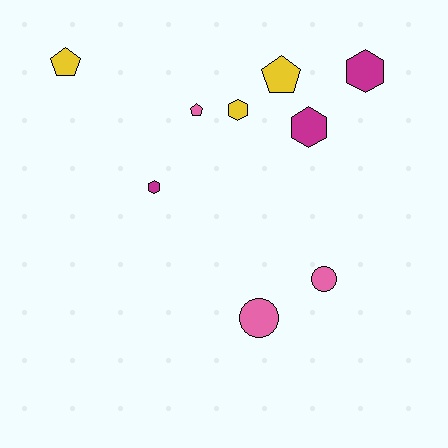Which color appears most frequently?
Magenta, with 3 objects.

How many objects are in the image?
There are 9 objects.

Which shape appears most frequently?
Hexagon, with 4 objects.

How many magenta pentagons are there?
There are no magenta pentagons.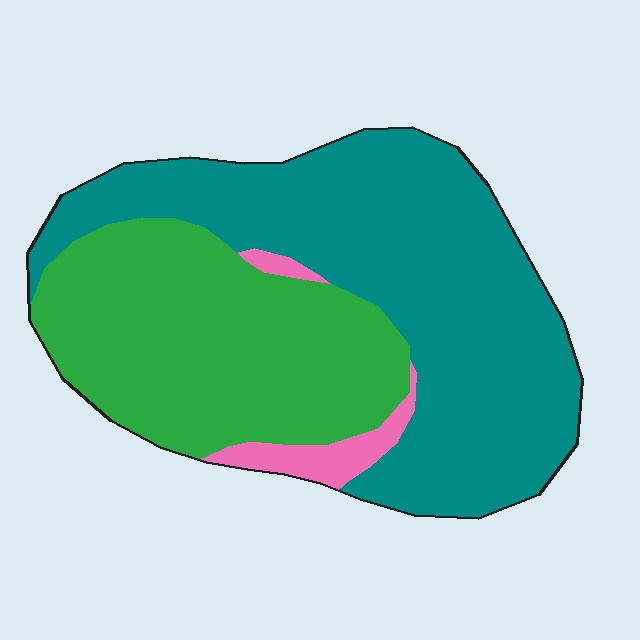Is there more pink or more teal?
Teal.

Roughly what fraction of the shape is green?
Green covers roughly 40% of the shape.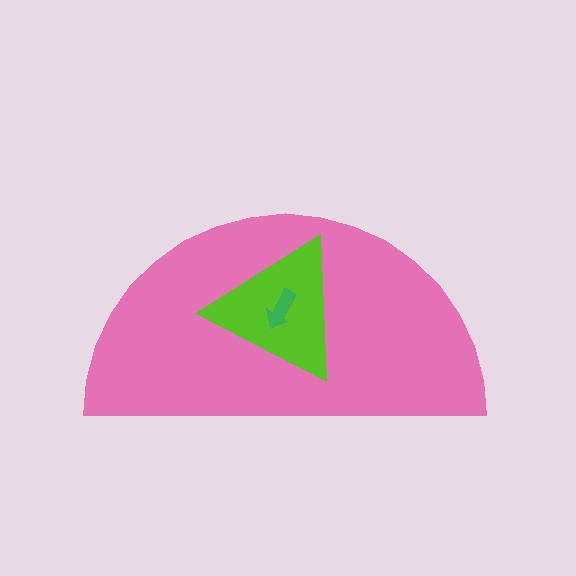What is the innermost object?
The green arrow.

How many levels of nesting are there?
3.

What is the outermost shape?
The pink semicircle.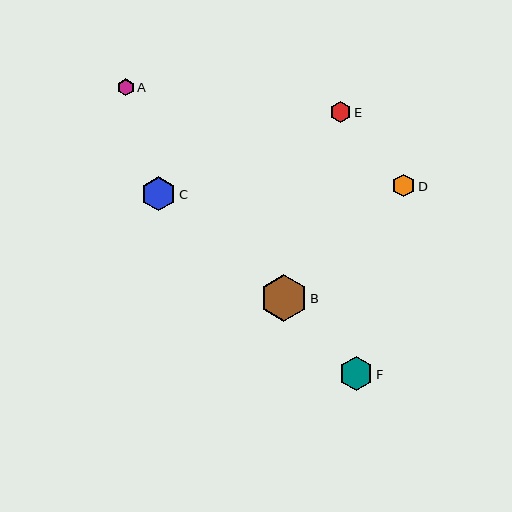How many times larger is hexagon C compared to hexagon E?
Hexagon C is approximately 1.7 times the size of hexagon E.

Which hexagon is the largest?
Hexagon B is the largest with a size of approximately 47 pixels.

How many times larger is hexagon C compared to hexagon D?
Hexagon C is approximately 1.5 times the size of hexagon D.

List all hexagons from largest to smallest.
From largest to smallest: B, C, F, D, E, A.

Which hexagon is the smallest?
Hexagon A is the smallest with a size of approximately 17 pixels.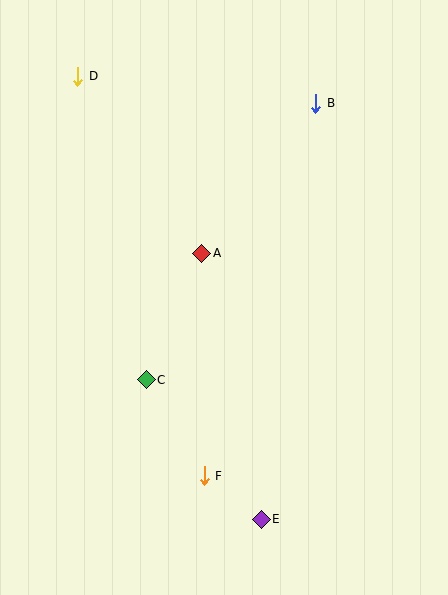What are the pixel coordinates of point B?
Point B is at (316, 103).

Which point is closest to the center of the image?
Point A at (202, 253) is closest to the center.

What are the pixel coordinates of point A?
Point A is at (202, 253).